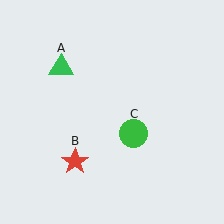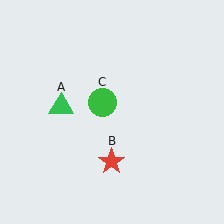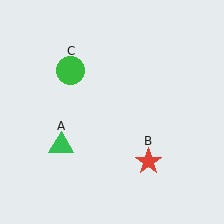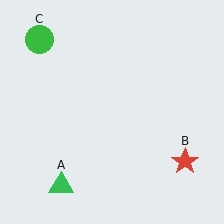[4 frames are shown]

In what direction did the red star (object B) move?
The red star (object B) moved right.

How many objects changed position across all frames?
3 objects changed position: green triangle (object A), red star (object B), green circle (object C).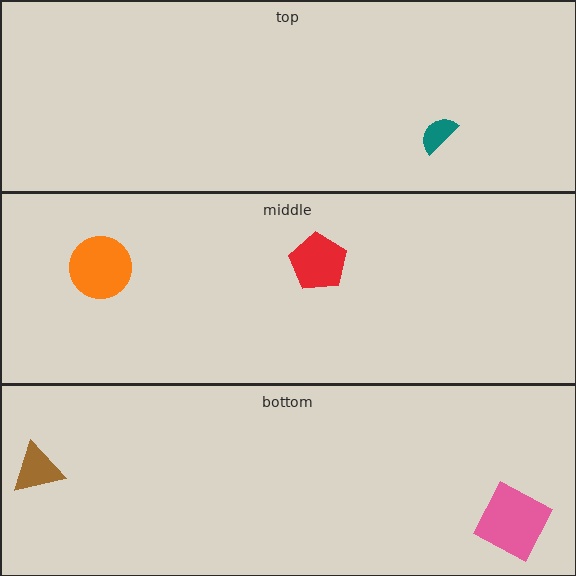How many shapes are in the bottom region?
2.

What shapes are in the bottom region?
The pink square, the brown triangle.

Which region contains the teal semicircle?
The top region.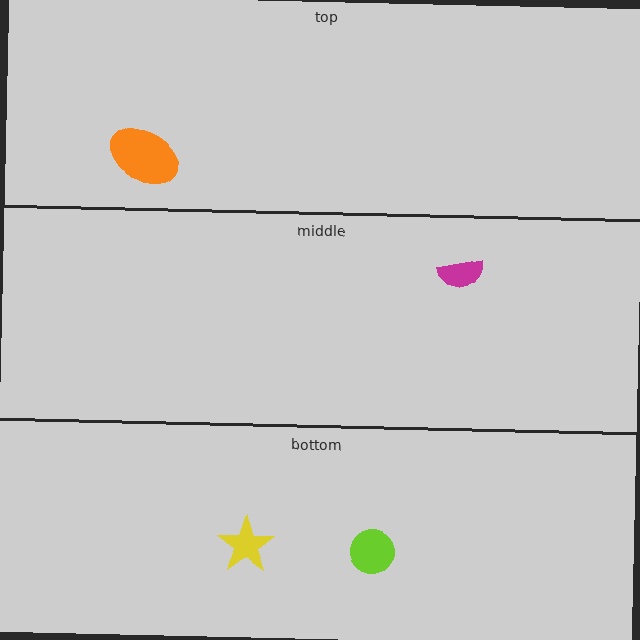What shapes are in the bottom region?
The lime circle, the yellow star.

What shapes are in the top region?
The orange ellipse.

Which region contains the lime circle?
The bottom region.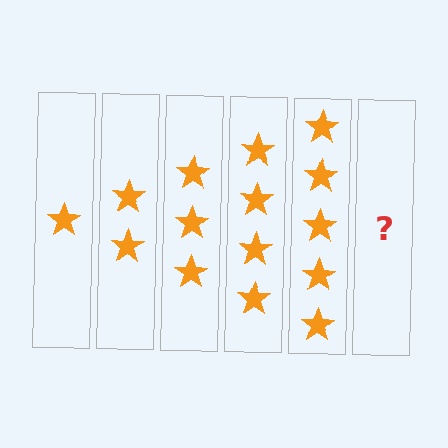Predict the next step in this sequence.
The next step is 6 stars.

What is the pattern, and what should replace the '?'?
The pattern is that each step adds one more star. The '?' should be 6 stars.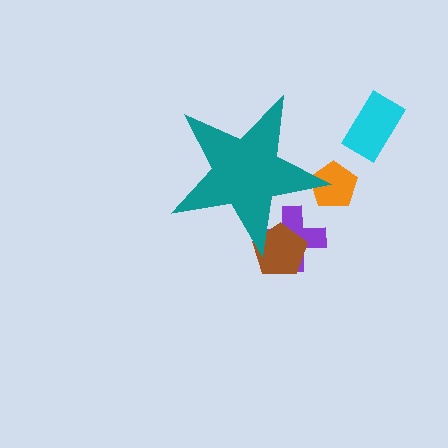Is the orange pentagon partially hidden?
Yes, the orange pentagon is partially hidden behind the teal star.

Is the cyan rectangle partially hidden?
No, the cyan rectangle is fully visible.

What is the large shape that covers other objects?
A teal star.